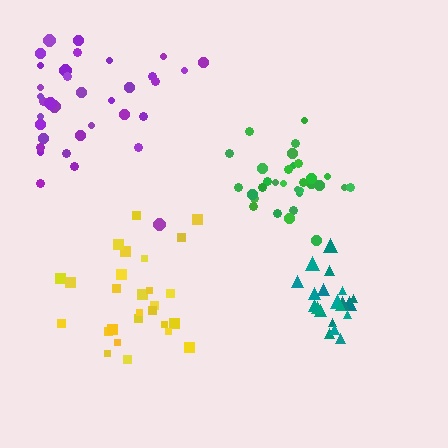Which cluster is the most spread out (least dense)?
Purple.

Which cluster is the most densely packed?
Teal.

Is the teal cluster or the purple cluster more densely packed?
Teal.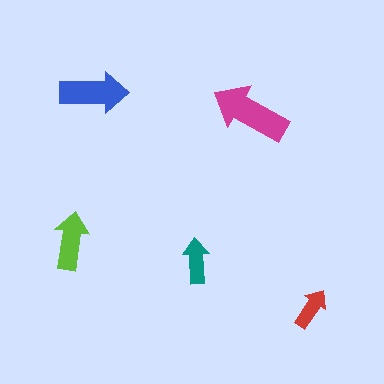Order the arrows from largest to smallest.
the magenta one, the blue one, the lime one, the teal one, the red one.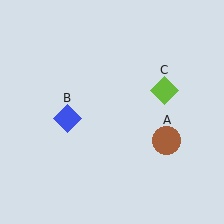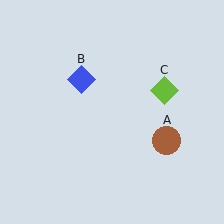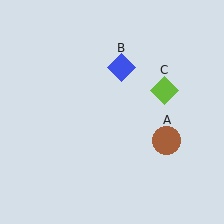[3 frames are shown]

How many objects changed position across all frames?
1 object changed position: blue diamond (object B).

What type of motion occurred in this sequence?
The blue diamond (object B) rotated clockwise around the center of the scene.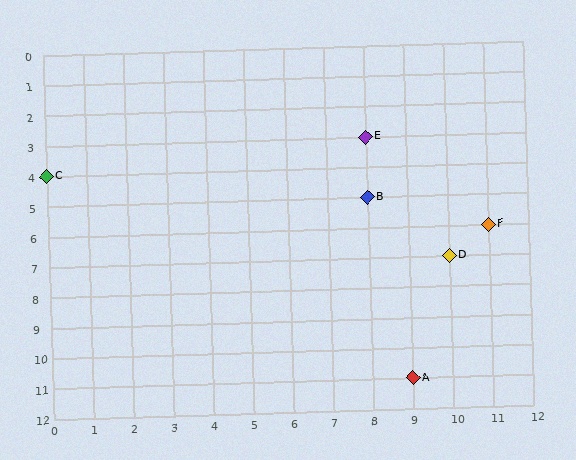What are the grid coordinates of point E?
Point E is at grid coordinates (8, 3).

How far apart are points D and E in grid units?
Points D and E are 2 columns and 4 rows apart (about 4.5 grid units diagonally).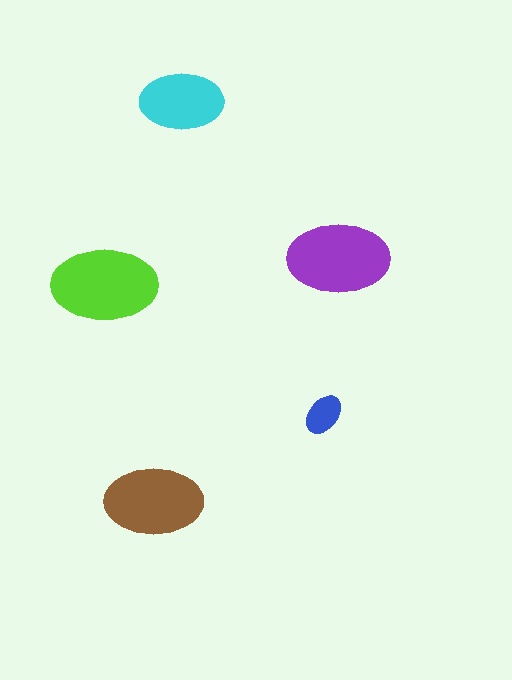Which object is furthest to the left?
The lime ellipse is leftmost.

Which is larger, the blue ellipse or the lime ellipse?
The lime one.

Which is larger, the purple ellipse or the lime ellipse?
The lime one.